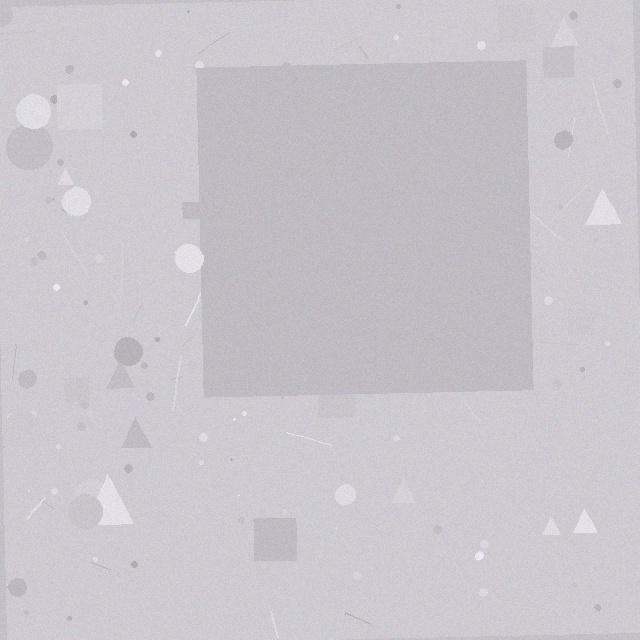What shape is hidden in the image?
A square is hidden in the image.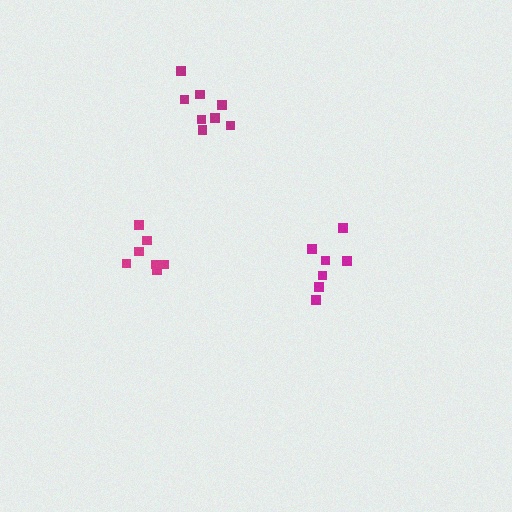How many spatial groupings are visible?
There are 3 spatial groupings.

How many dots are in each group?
Group 1: 8 dots, Group 2: 8 dots, Group 3: 7 dots (23 total).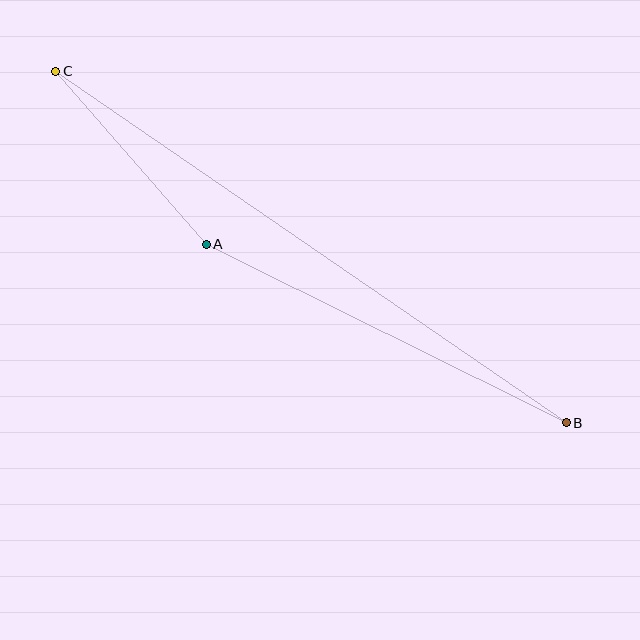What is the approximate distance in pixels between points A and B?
The distance between A and B is approximately 402 pixels.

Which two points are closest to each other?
Points A and C are closest to each other.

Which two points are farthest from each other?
Points B and C are farthest from each other.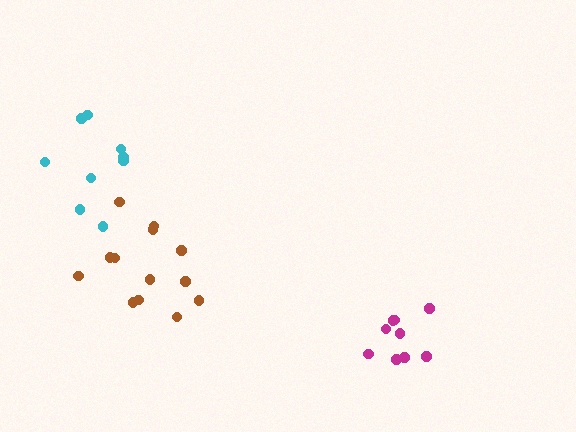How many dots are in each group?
Group 1: 9 dots, Group 2: 9 dots, Group 3: 13 dots (31 total).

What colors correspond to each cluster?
The clusters are colored: magenta, cyan, brown.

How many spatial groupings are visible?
There are 3 spatial groupings.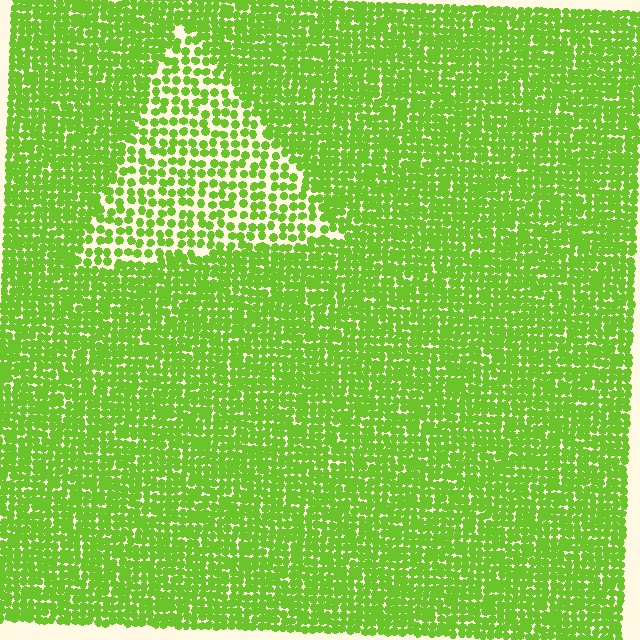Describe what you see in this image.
The image contains small lime elements arranged at two different densities. A triangle-shaped region is visible where the elements are less densely packed than the surrounding area.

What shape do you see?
I see a triangle.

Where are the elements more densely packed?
The elements are more densely packed outside the triangle boundary.